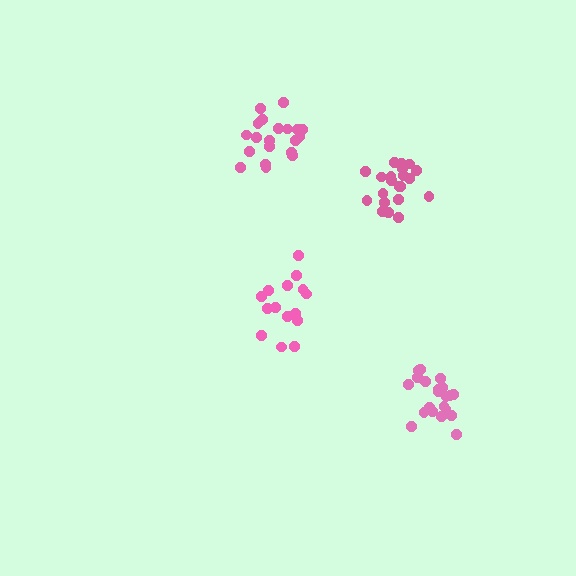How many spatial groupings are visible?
There are 4 spatial groupings.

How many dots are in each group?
Group 1: 21 dots, Group 2: 21 dots, Group 3: 20 dots, Group 4: 15 dots (77 total).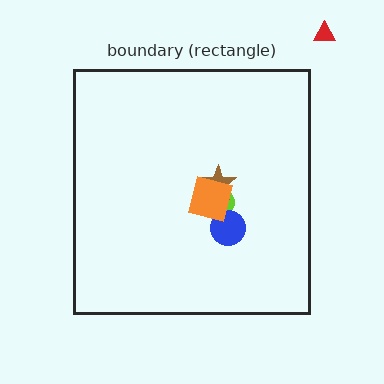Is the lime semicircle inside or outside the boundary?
Inside.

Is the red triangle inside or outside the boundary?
Outside.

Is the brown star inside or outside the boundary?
Inside.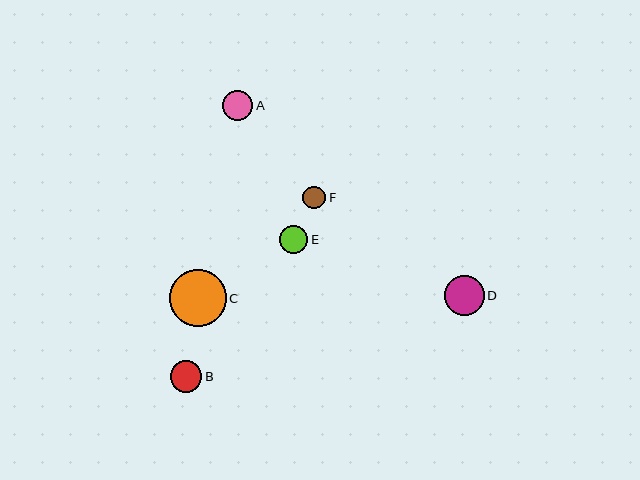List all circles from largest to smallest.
From largest to smallest: C, D, B, A, E, F.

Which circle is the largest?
Circle C is the largest with a size of approximately 57 pixels.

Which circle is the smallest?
Circle F is the smallest with a size of approximately 23 pixels.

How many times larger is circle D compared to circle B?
Circle D is approximately 1.3 times the size of circle B.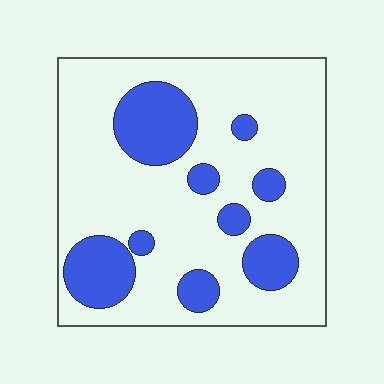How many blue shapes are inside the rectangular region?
9.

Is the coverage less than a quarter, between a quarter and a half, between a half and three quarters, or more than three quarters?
Less than a quarter.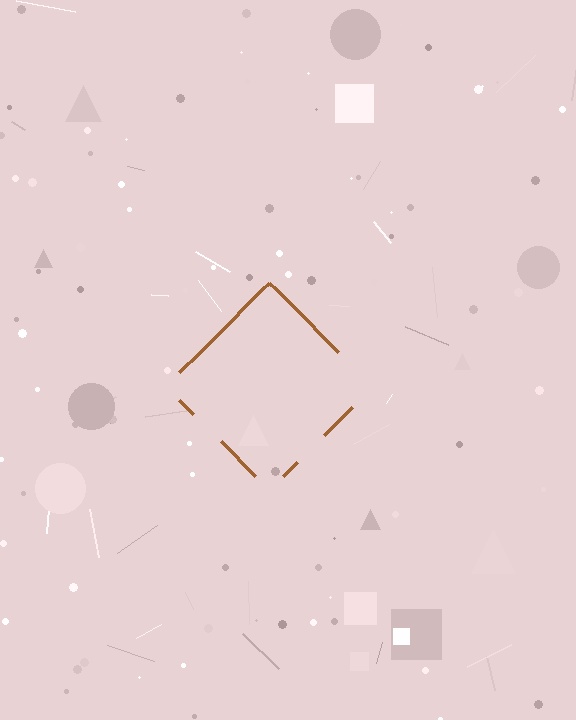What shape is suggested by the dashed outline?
The dashed outline suggests a diamond.